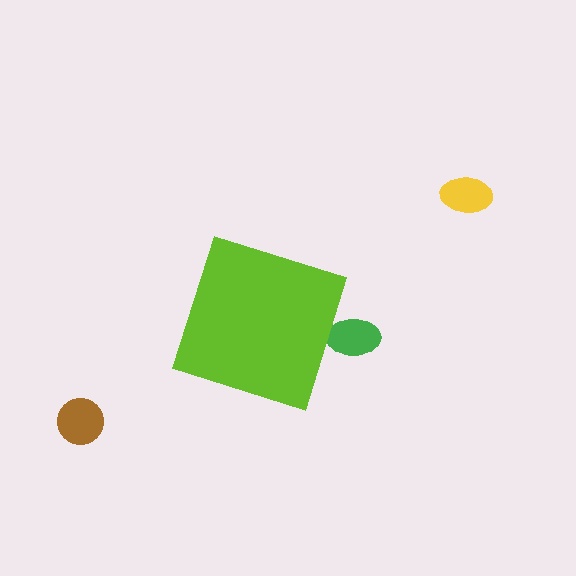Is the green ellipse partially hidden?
Yes, the green ellipse is partially hidden behind the lime diamond.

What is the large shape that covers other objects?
A lime diamond.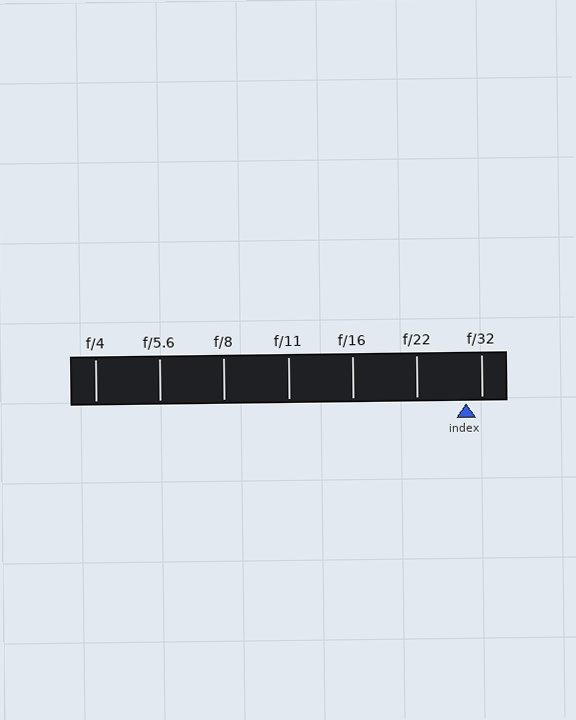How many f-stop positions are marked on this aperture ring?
There are 7 f-stop positions marked.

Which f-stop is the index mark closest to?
The index mark is closest to f/32.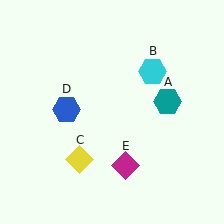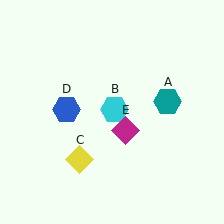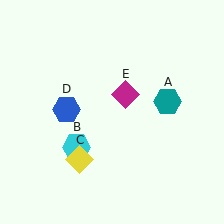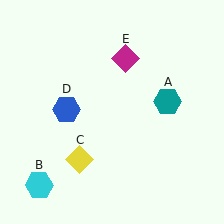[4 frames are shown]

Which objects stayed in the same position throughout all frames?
Teal hexagon (object A) and yellow diamond (object C) and blue hexagon (object D) remained stationary.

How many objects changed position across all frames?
2 objects changed position: cyan hexagon (object B), magenta diamond (object E).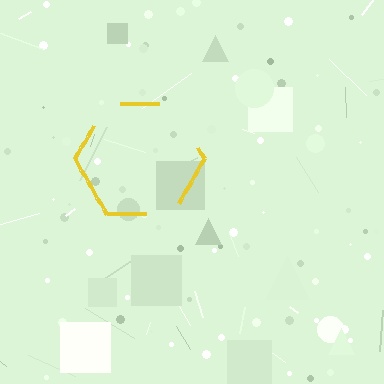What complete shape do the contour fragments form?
The contour fragments form a hexagon.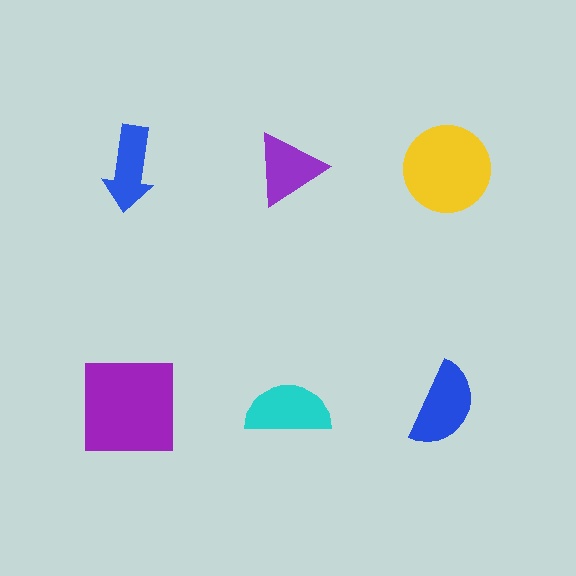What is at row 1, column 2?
A purple triangle.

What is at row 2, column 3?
A blue semicircle.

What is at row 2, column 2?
A cyan semicircle.